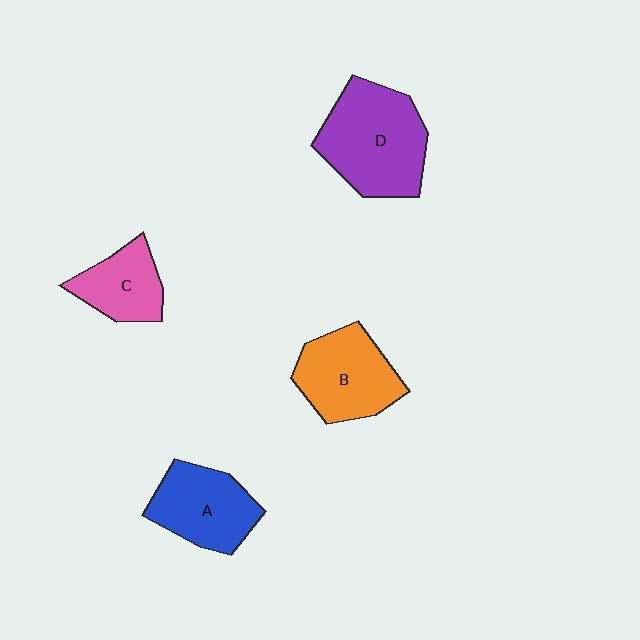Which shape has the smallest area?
Shape C (pink).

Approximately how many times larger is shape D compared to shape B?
Approximately 1.3 times.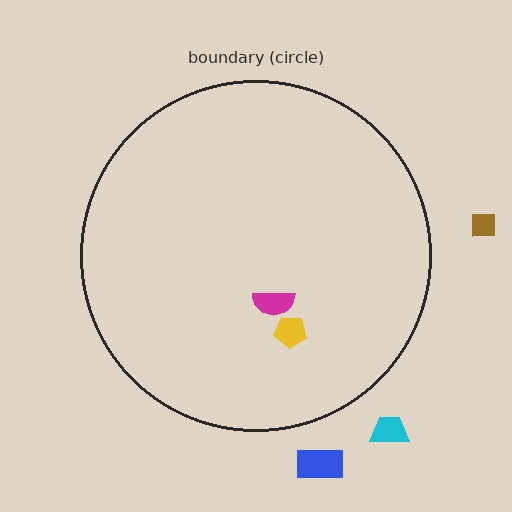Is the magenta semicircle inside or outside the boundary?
Inside.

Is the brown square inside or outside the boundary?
Outside.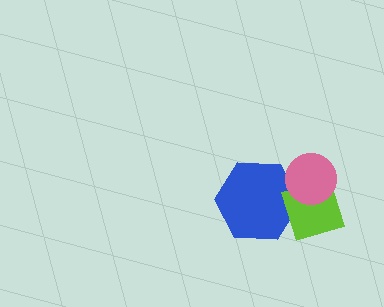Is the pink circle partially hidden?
No, no other shape covers it.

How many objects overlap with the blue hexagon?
2 objects overlap with the blue hexagon.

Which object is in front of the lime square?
The pink circle is in front of the lime square.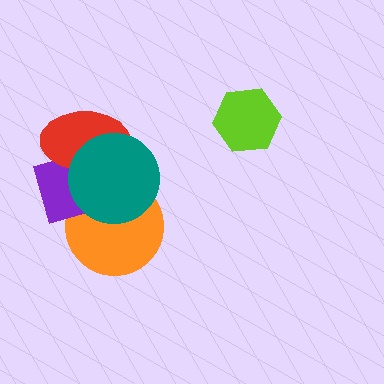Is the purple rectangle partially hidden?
Yes, it is partially covered by another shape.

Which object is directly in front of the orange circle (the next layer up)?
The purple rectangle is directly in front of the orange circle.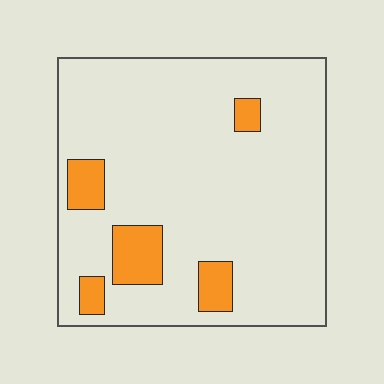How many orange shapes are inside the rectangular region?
5.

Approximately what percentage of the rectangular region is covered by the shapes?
Approximately 10%.